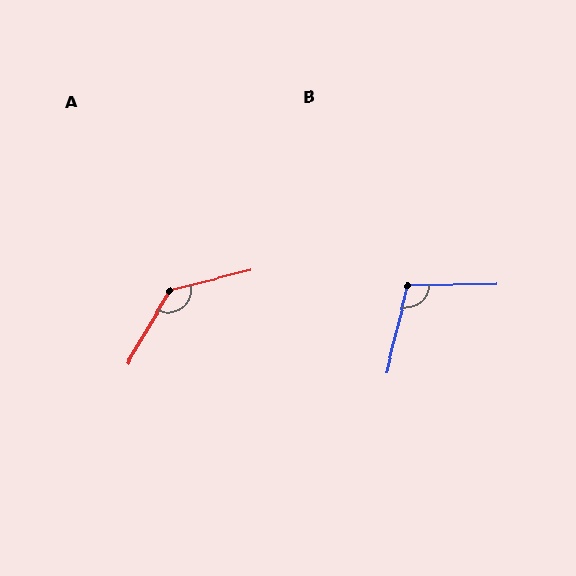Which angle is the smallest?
B, at approximately 105 degrees.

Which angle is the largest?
A, at approximately 135 degrees.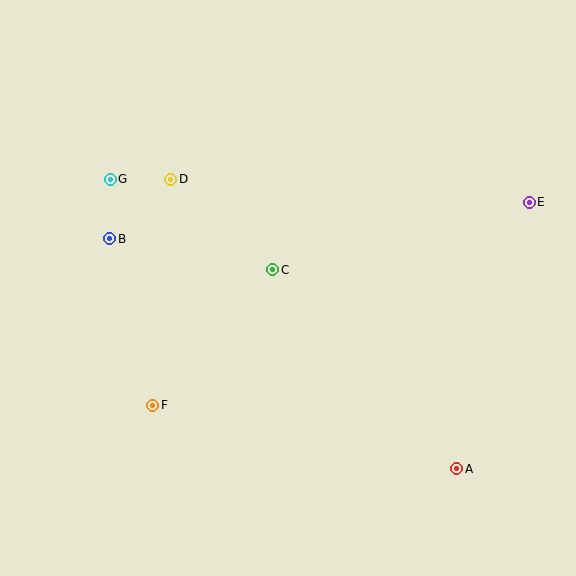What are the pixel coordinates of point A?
Point A is at (457, 469).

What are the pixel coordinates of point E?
Point E is at (529, 202).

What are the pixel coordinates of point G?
Point G is at (110, 179).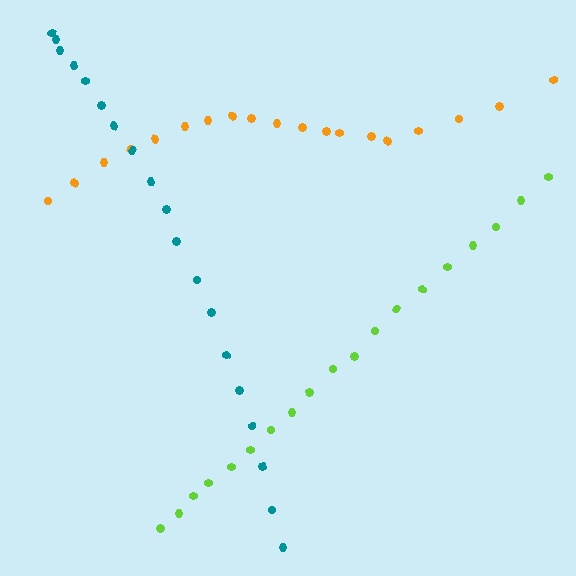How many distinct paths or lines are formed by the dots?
There are 3 distinct paths.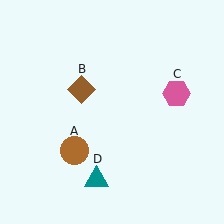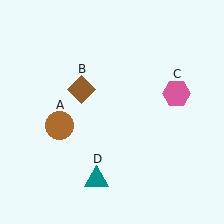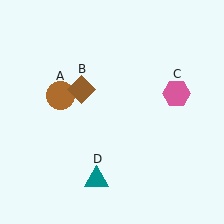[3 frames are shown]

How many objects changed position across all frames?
1 object changed position: brown circle (object A).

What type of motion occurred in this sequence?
The brown circle (object A) rotated clockwise around the center of the scene.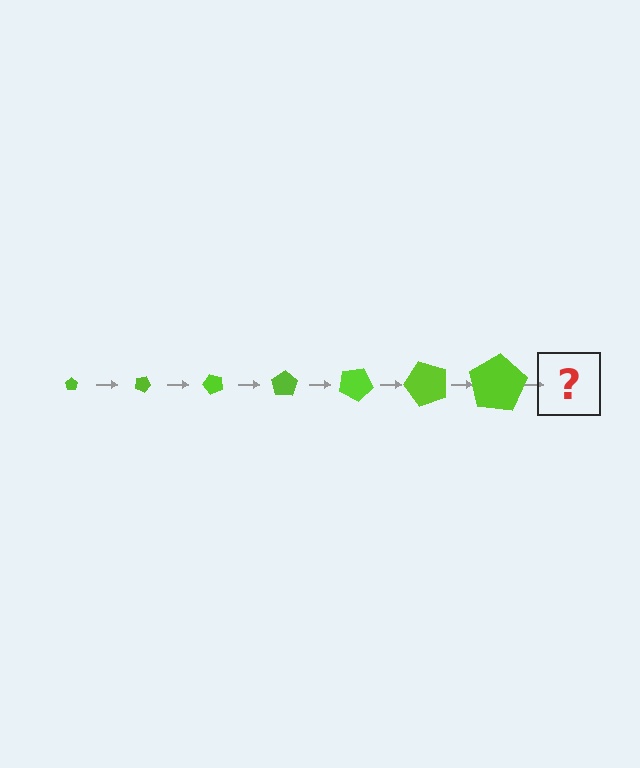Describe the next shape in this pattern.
It should be a pentagon, larger than the previous one and rotated 175 degrees from the start.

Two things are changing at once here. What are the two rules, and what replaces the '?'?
The two rules are that the pentagon grows larger each step and it rotates 25 degrees each step. The '?' should be a pentagon, larger than the previous one and rotated 175 degrees from the start.